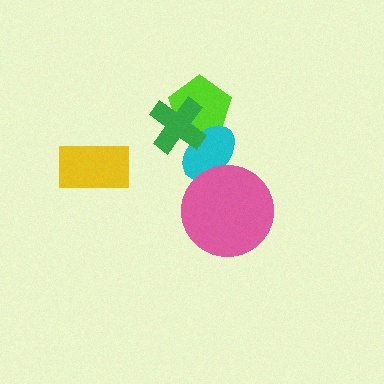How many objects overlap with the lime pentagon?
2 objects overlap with the lime pentagon.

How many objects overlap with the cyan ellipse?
3 objects overlap with the cyan ellipse.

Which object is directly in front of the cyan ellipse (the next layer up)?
The pink circle is directly in front of the cyan ellipse.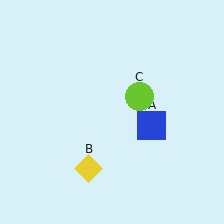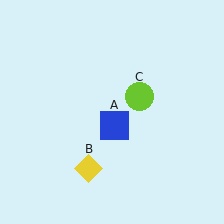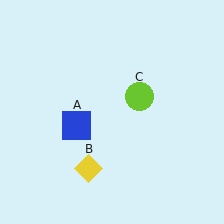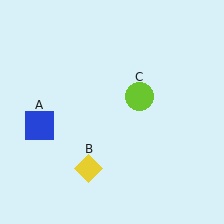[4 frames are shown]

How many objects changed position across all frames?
1 object changed position: blue square (object A).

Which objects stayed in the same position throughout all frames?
Yellow diamond (object B) and lime circle (object C) remained stationary.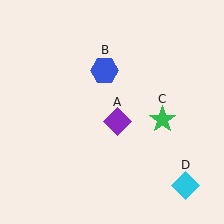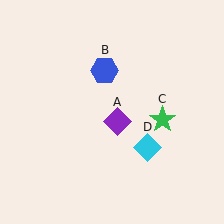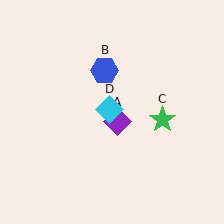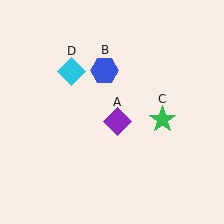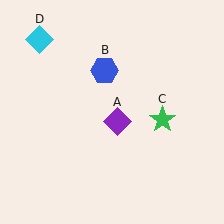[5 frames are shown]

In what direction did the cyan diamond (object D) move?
The cyan diamond (object D) moved up and to the left.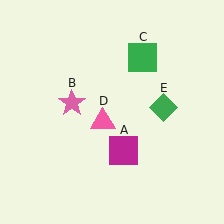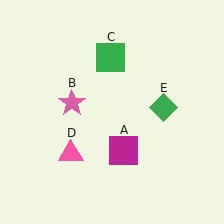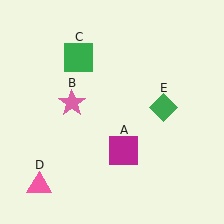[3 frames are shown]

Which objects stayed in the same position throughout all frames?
Magenta square (object A) and pink star (object B) and green diamond (object E) remained stationary.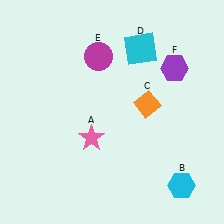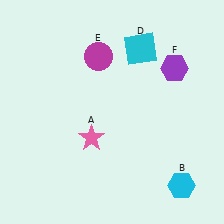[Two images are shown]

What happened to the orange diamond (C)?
The orange diamond (C) was removed in Image 2. It was in the top-right area of Image 1.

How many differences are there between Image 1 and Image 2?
There is 1 difference between the two images.